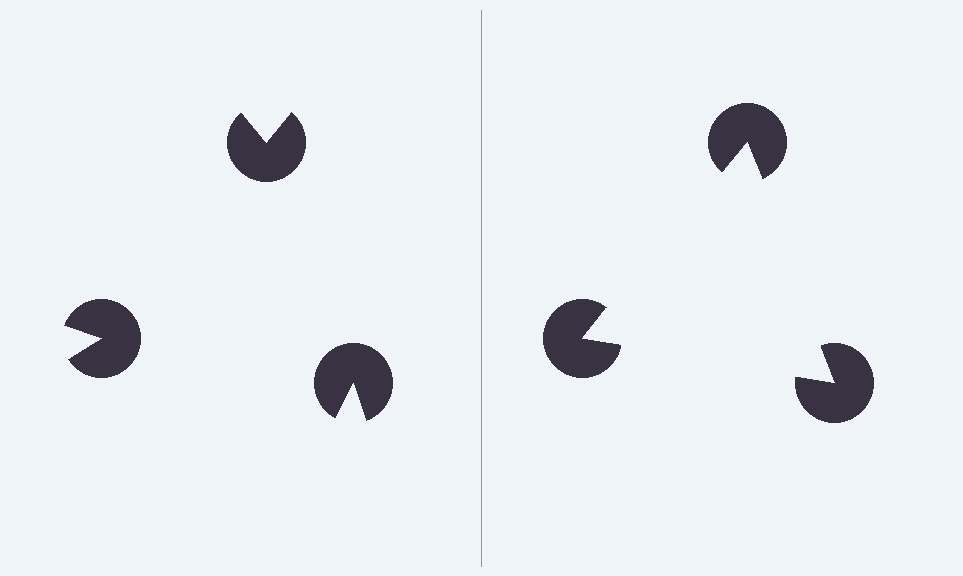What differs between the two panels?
The pac-man discs are positioned identically on both sides; only the wedge orientations differ. On the right they align to a triangle; on the left they are misaligned.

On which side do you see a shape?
An illusory triangle appears on the right side. On the left side the wedge cuts are rotated, so no coherent shape forms.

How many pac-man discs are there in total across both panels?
6 — 3 on each side.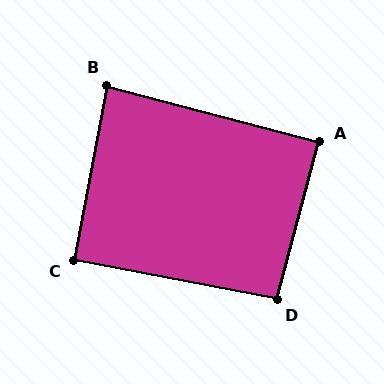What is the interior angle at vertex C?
Approximately 90 degrees (approximately right).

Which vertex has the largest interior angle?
D, at approximately 94 degrees.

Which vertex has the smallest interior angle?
B, at approximately 86 degrees.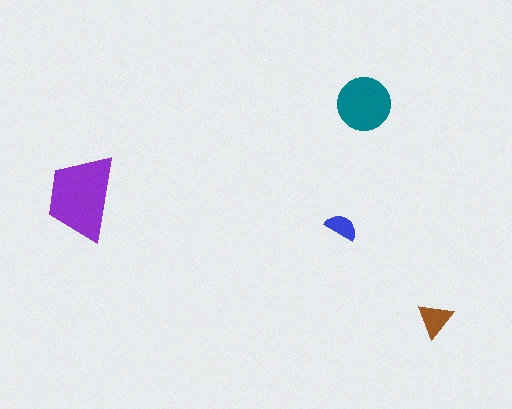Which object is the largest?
The purple trapezoid.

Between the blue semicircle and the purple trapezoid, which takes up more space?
The purple trapezoid.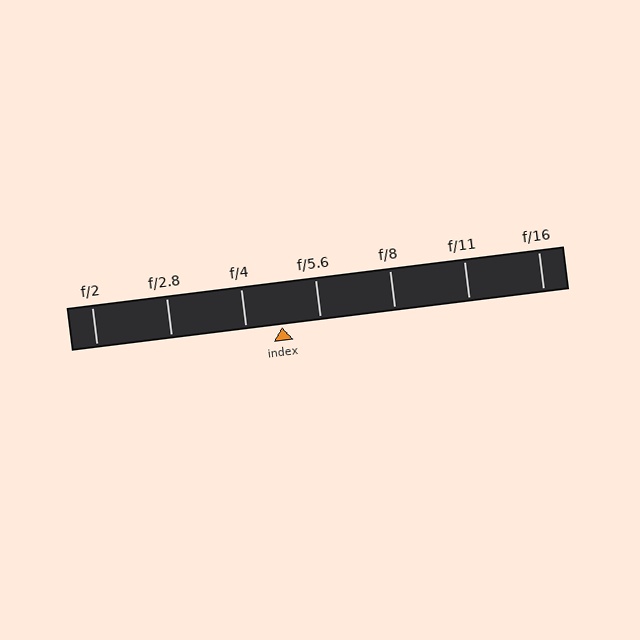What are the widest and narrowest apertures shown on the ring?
The widest aperture shown is f/2 and the narrowest is f/16.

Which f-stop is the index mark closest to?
The index mark is closest to f/4.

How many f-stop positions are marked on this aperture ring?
There are 7 f-stop positions marked.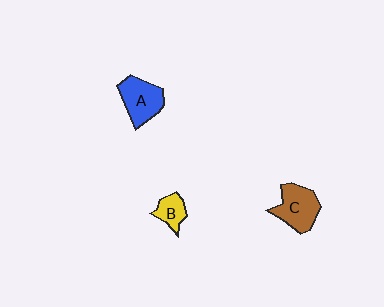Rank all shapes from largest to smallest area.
From largest to smallest: C (brown), A (blue), B (yellow).